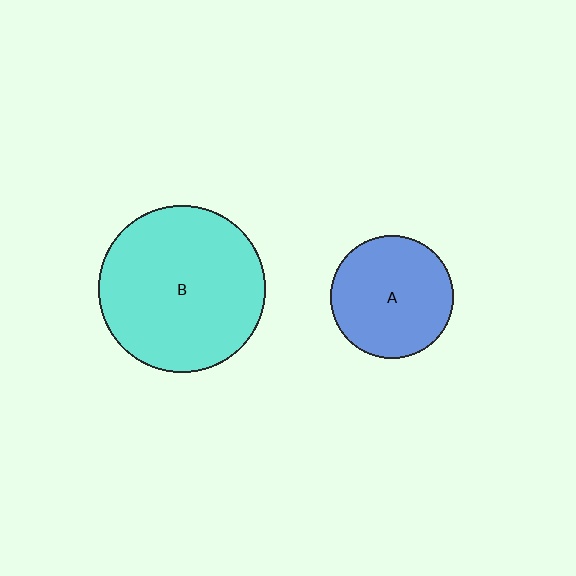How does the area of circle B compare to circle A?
Approximately 1.8 times.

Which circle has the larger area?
Circle B (cyan).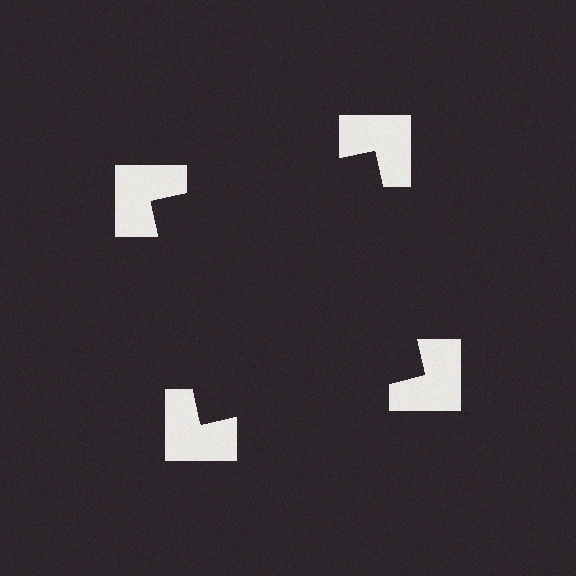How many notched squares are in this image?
There are 4 — one at each vertex of the illusory square.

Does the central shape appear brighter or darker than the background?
It typically appears slightly darker than the background, even though no actual brightness change is drawn.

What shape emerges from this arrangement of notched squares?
An illusory square — its edges are inferred from the aligned wedge cuts in the notched squares, not physically drawn.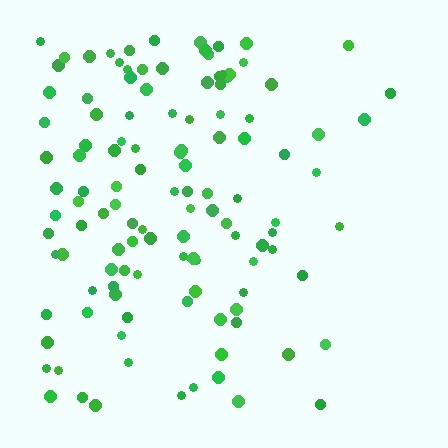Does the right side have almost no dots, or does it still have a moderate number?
Still a moderate number, just noticeably fewer than the left.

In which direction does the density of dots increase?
From right to left, with the left side densest.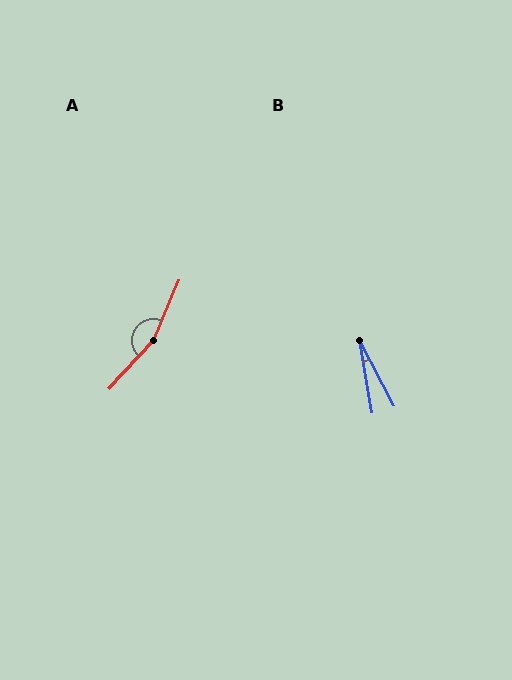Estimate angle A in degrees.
Approximately 161 degrees.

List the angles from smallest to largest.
B (18°), A (161°).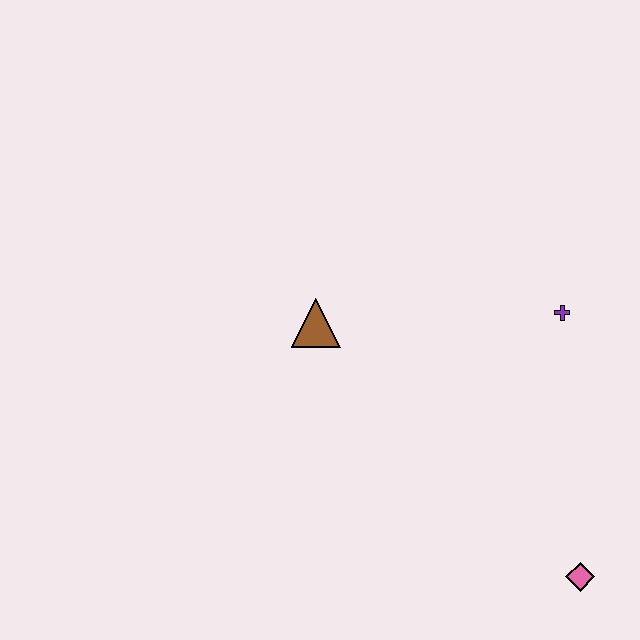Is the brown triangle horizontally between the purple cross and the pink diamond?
No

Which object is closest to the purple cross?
The brown triangle is closest to the purple cross.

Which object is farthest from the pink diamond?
The brown triangle is farthest from the pink diamond.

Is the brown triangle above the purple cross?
No